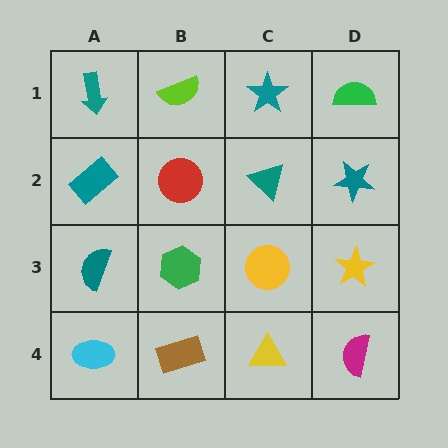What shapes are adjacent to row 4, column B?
A green hexagon (row 3, column B), a cyan ellipse (row 4, column A), a yellow triangle (row 4, column C).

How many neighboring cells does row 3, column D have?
3.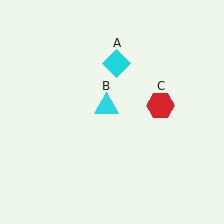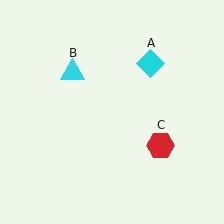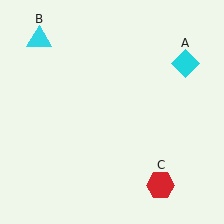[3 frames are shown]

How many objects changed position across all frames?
3 objects changed position: cyan diamond (object A), cyan triangle (object B), red hexagon (object C).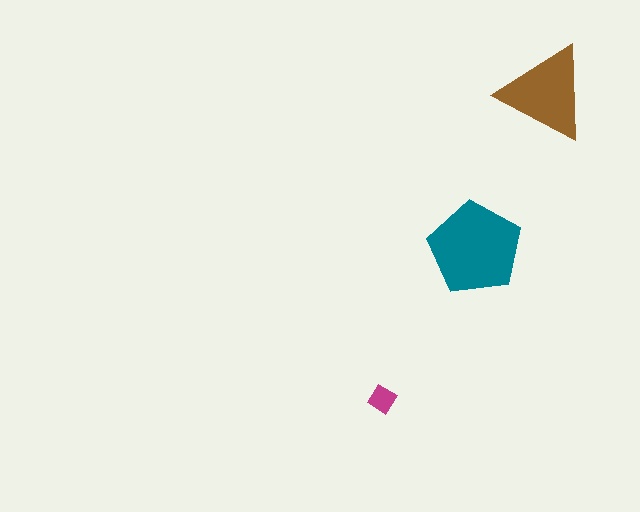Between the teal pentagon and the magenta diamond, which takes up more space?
The teal pentagon.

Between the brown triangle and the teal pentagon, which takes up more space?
The teal pentagon.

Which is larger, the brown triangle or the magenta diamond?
The brown triangle.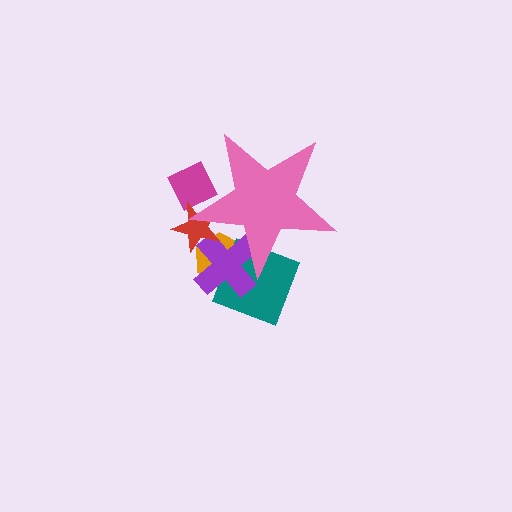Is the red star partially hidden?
Yes, the red star is partially hidden behind the pink star.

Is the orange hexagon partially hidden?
Yes, the orange hexagon is partially hidden behind the pink star.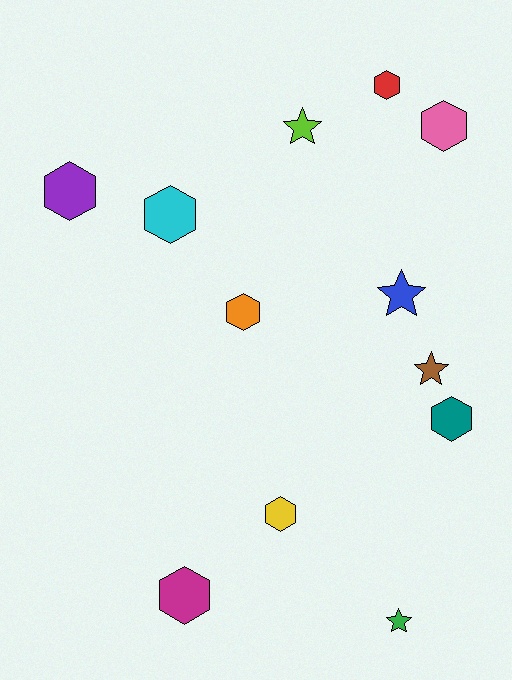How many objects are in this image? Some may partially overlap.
There are 12 objects.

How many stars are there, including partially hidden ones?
There are 4 stars.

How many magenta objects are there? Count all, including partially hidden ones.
There is 1 magenta object.